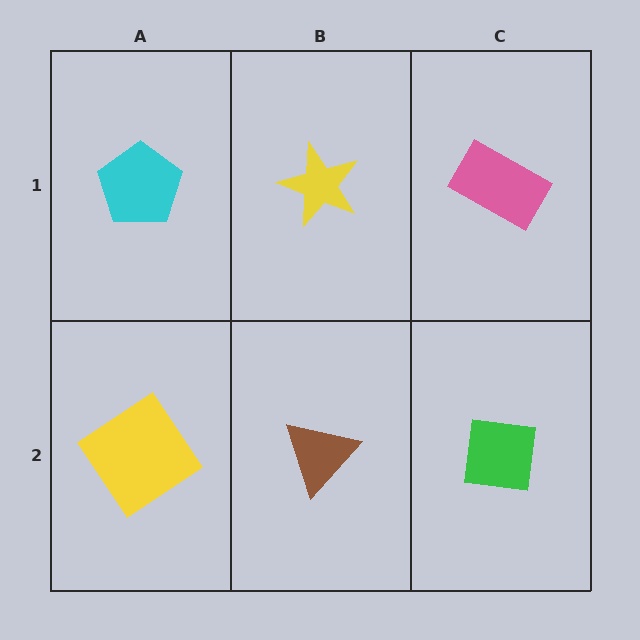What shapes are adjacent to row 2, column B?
A yellow star (row 1, column B), a yellow diamond (row 2, column A), a green square (row 2, column C).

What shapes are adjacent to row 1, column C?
A green square (row 2, column C), a yellow star (row 1, column B).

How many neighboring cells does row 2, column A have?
2.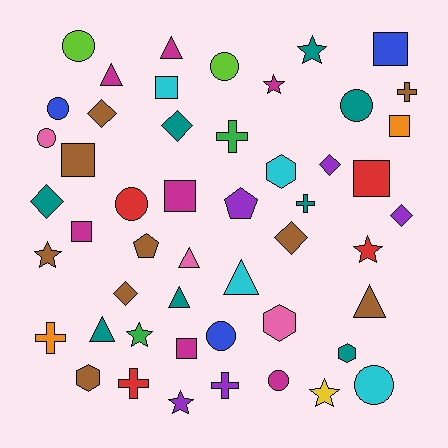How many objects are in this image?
There are 50 objects.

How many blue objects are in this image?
There are 3 blue objects.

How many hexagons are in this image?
There are 4 hexagons.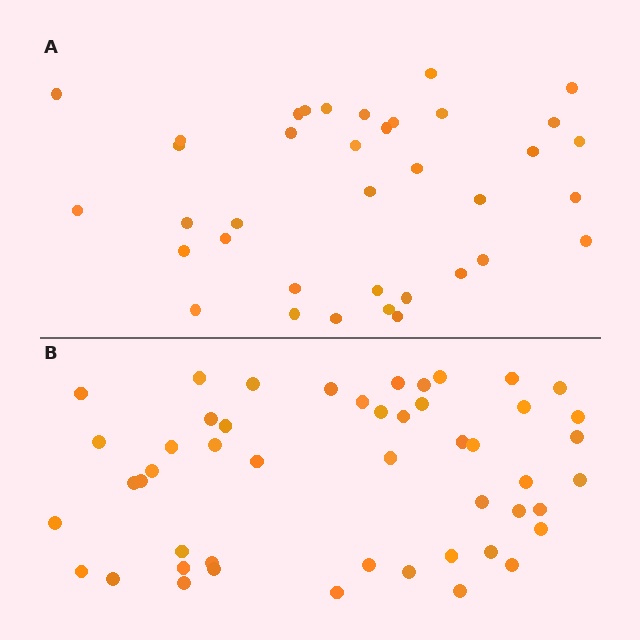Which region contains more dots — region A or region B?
Region B (the bottom region) has more dots.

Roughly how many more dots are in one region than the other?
Region B has roughly 12 or so more dots than region A.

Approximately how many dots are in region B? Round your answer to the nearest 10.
About 50 dots. (The exact count is 49, which rounds to 50.)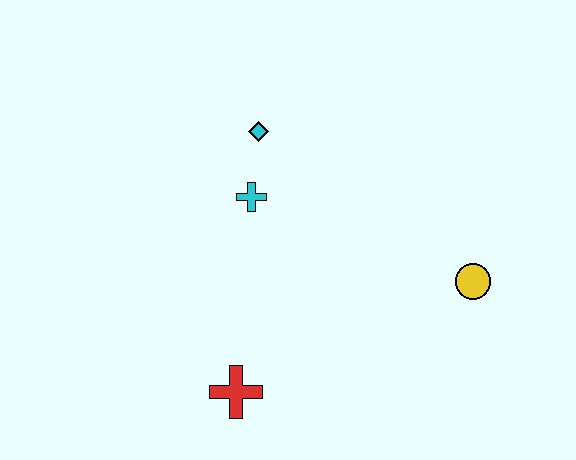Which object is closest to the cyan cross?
The cyan diamond is closest to the cyan cross.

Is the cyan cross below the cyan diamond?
Yes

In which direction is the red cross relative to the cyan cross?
The red cross is below the cyan cross.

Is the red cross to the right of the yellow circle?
No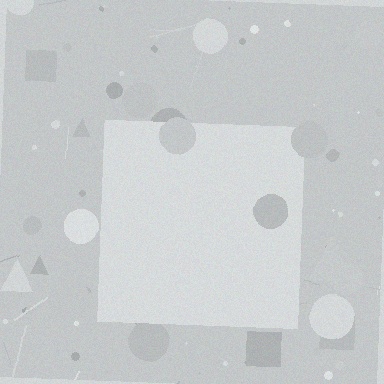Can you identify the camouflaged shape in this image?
The camouflaged shape is a square.